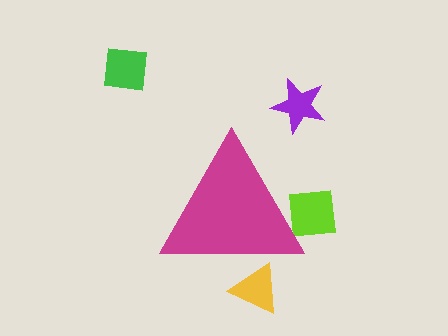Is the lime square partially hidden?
Yes, the lime square is partially hidden behind the magenta triangle.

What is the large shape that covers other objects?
A magenta triangle.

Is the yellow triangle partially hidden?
Yes, the yellow triangle is partially hidden behind the magenta triangle.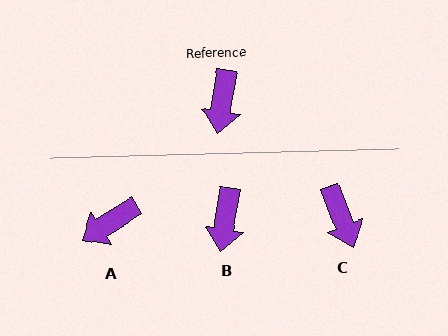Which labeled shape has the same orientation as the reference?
B.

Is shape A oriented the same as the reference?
No, it is off by about 49 degrees.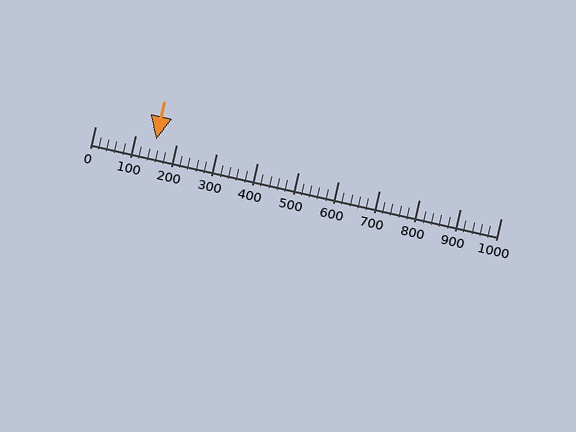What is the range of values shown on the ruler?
The ruler shows values from 0 to 1000.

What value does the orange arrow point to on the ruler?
The orange arrow points to approximately 151.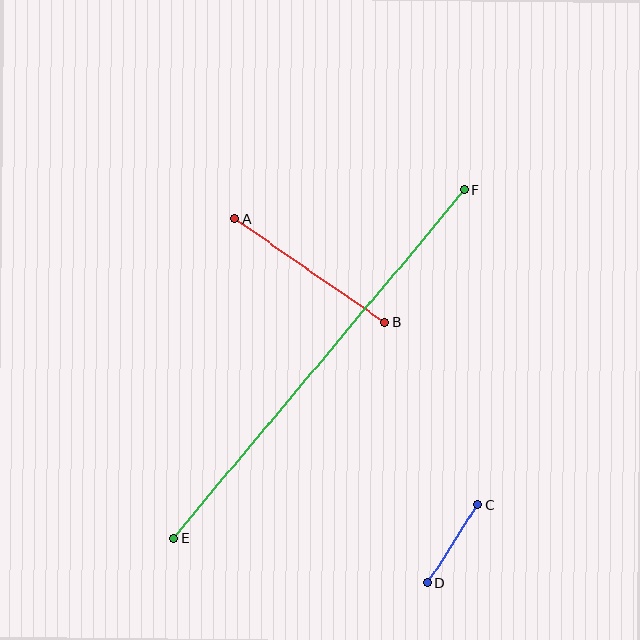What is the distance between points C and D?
The distance is approximately 94 pixels.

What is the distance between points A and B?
The distance is approximately 182 pixels.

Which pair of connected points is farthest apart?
Points E and F are farthest apart.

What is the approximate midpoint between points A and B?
The midpoint is at approximately (310, 270) pixels.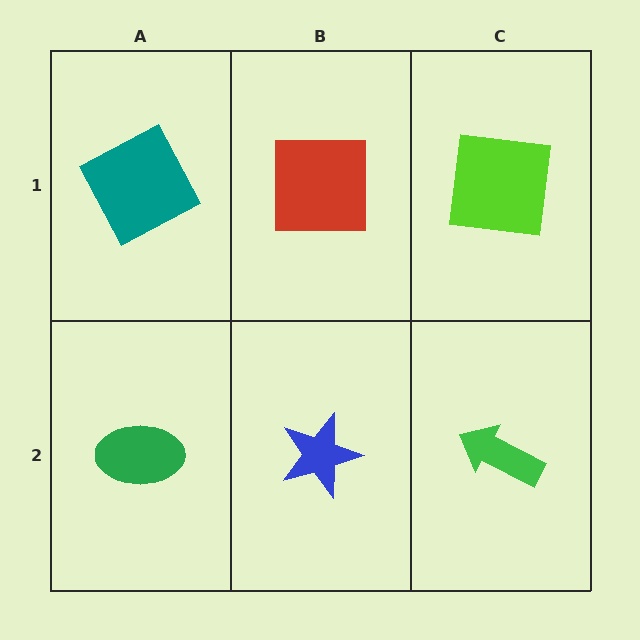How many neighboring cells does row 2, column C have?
2.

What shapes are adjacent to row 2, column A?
A teal square (row 1, column A), a blue star (row 2, column B).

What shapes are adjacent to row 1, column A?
A green ellipse (row 2, column A), a red square (row 1, column B).